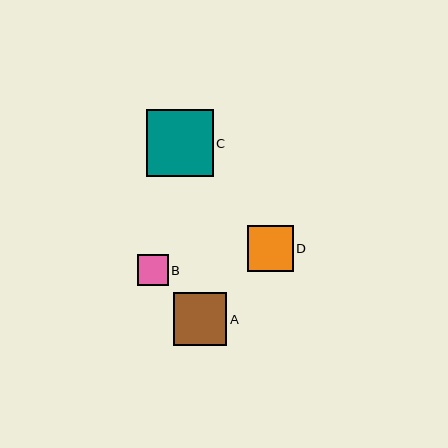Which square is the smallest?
Square B is the smallest with a size of approximately 31 pixels.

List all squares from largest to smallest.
From largest to smallest: C, A, D, B.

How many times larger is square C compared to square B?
Square C is approximately 2.1 times the size of square B.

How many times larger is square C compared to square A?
Square C is approximately 1.3 times the size of square A.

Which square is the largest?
Square C is the largest with a size of approximately 67 pixels.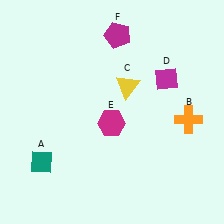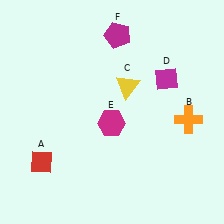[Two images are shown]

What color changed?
The diamond (A) changed from teal in Image 1 to red in Image 2.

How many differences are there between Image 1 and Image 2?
There is 1 difference between the two images.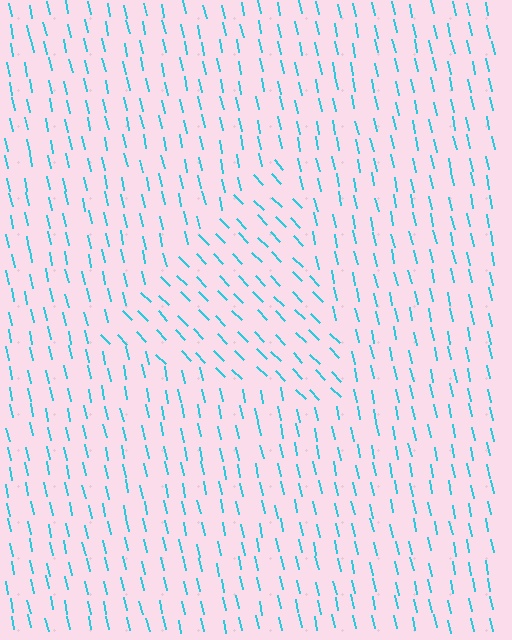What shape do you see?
I see a triangle.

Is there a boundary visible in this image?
Yes, there is a texture boundary formed by a change in line orientation.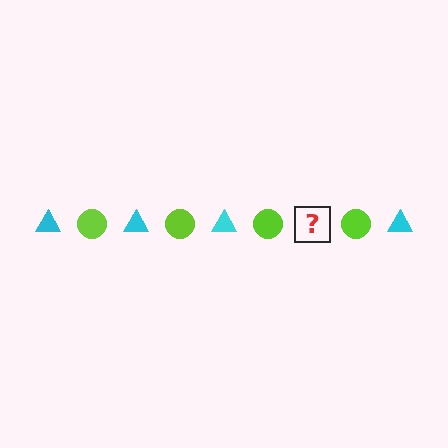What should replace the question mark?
The question mark should be replaced with a cyan triangle.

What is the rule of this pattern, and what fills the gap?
The rule is that the pattern alternates between cyan triangle and lime circle. The gap should be filled with a cyan triangle.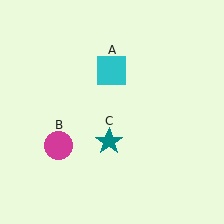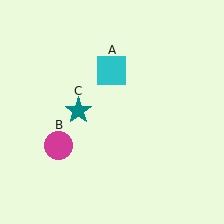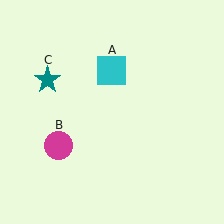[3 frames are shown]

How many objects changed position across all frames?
1 object changed position: teal star (object C).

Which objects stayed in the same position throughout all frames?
Cyan square (object A) and magenta circle (object B) remained stationary.